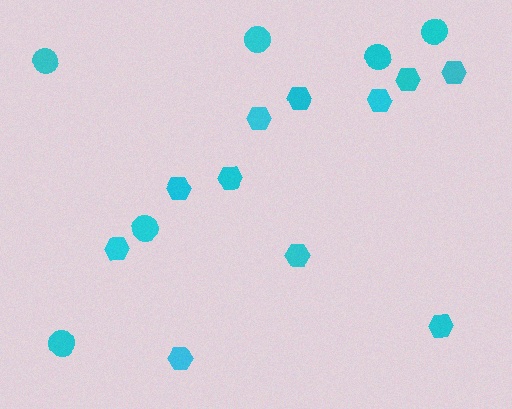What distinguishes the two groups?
There are 2 groups: one group of hexagons (11) and one group of circles (6).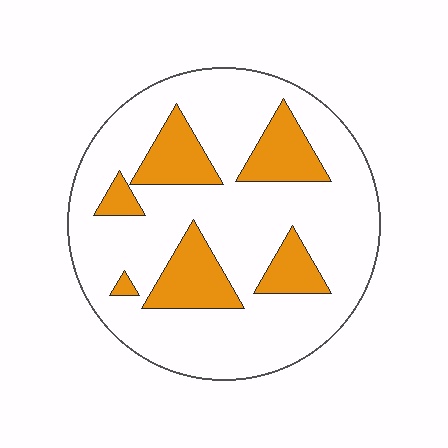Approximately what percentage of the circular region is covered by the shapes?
Approximately 20%.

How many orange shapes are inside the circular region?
6.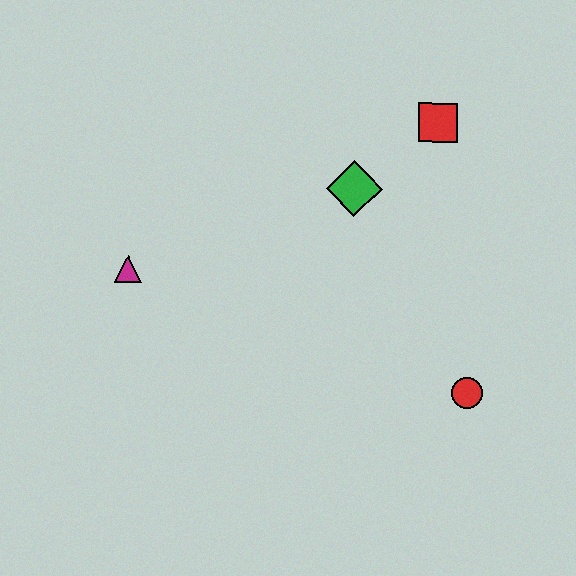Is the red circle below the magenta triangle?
Yes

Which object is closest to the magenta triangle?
The green diamond is closest to the magenta triangle.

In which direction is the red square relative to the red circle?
The red square is above the red circle.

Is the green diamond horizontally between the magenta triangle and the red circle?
Yes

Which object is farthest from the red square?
The magenta triangle is farthest from the red square.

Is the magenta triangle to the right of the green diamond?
No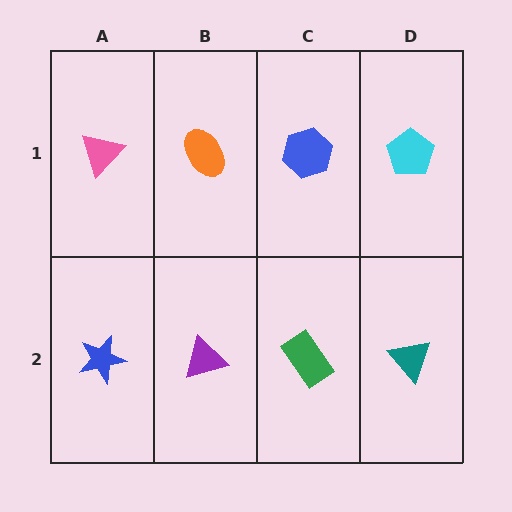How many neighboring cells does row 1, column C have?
3.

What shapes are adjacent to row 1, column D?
A teal triangle (row 2, column D), a blue hexagon (row 1, column C).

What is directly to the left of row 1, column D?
A blue hexagon.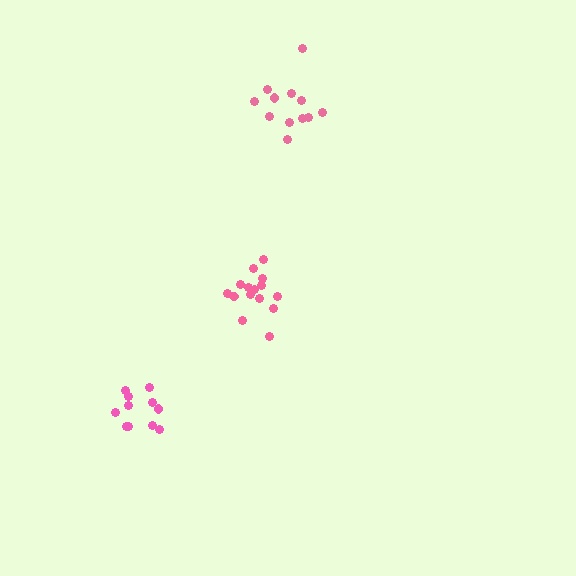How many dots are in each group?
Group 1: 11 dots, Group 2: 15 dots, Group 3: 12 dots (38 total).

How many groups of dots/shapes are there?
There are 3 groups.